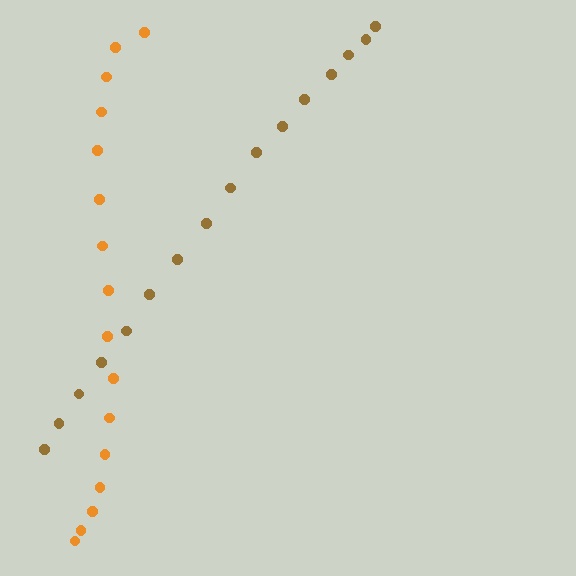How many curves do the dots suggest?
There are 2 distinct paths.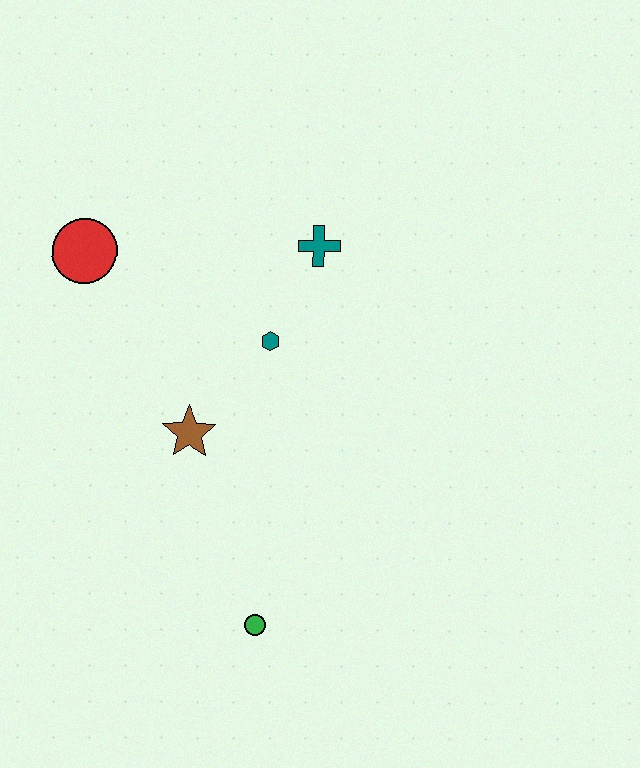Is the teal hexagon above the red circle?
No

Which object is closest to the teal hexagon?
The teal cross is closest to the teal hexagon.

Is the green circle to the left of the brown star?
No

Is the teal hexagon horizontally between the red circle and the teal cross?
Yes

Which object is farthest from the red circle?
The green circle is farthest from the red circle.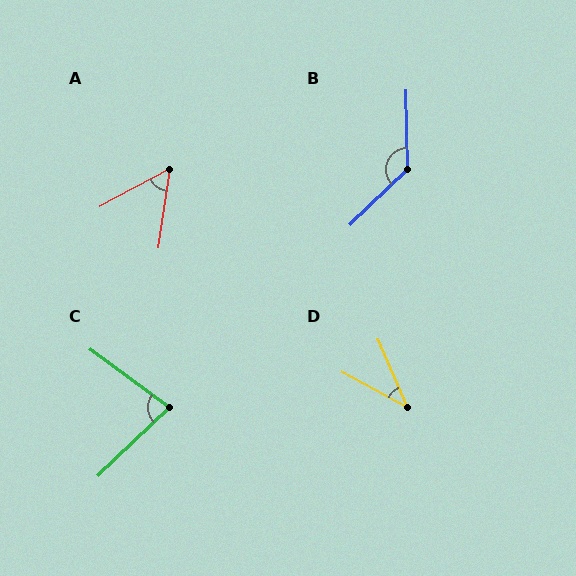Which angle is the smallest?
D, at approximately 38 degrees.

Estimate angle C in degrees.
Approximately 80 degrees.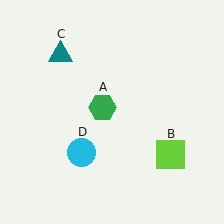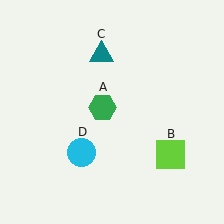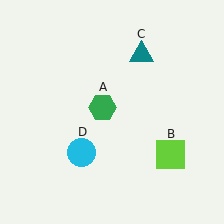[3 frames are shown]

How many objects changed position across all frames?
1 object changed position: teal triangle (object C).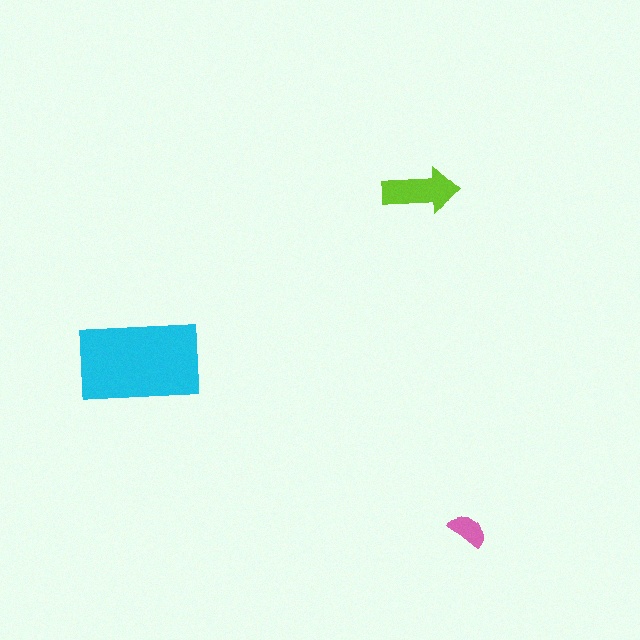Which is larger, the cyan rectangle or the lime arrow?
The cyan rectangle.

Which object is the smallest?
The pink semicircle.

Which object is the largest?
The cyan rectangle.